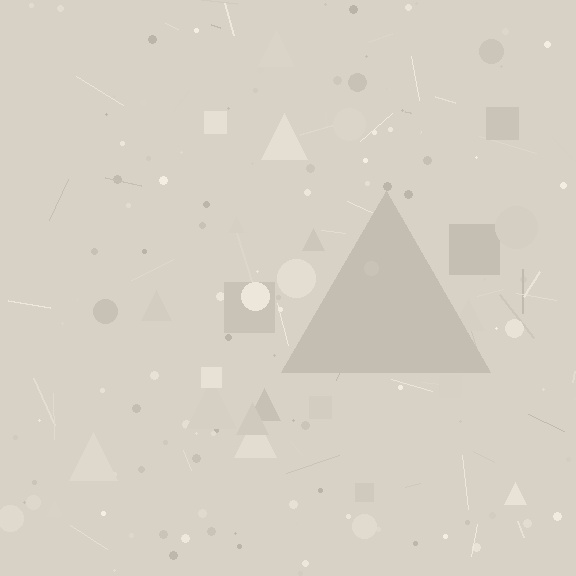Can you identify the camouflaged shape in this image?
The camouflaged shape is a triangle.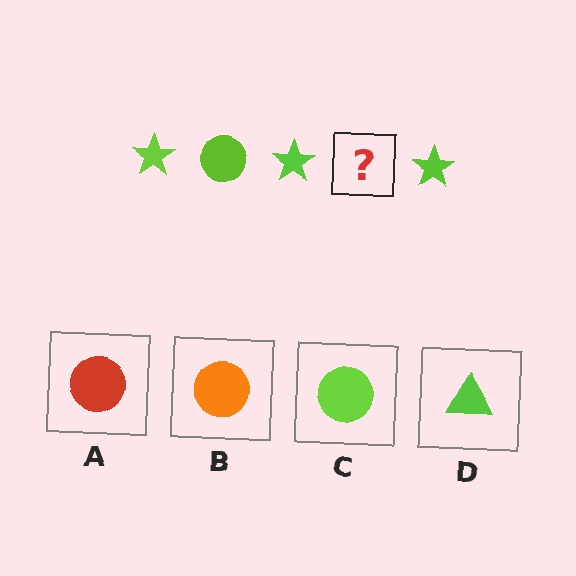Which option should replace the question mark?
Option C.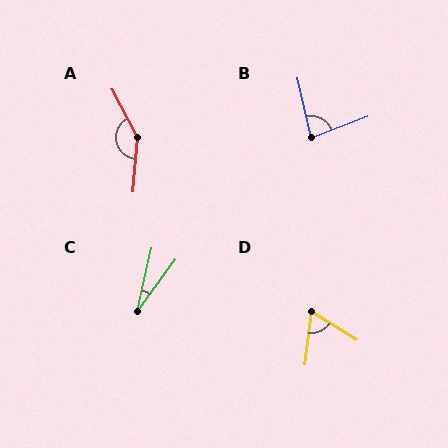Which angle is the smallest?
C, at approximately 24 degrees.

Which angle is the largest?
A, at approximately 147 degrees.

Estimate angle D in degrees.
Approximately 65 degrees.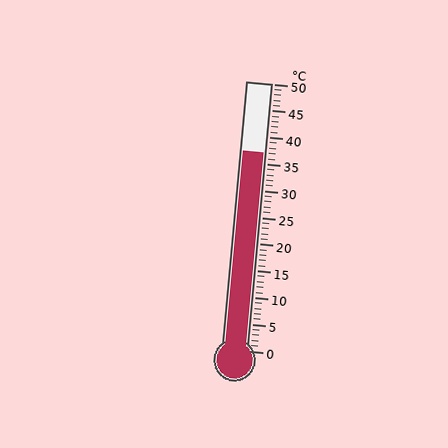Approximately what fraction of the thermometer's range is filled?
The thermometer is filled to approximately 75% of its range.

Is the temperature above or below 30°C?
The temperature is above 30°C.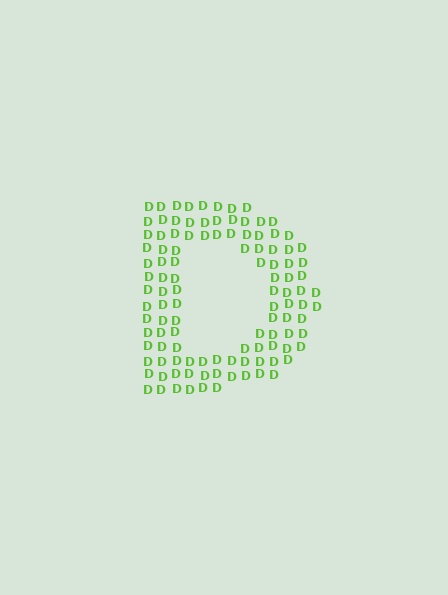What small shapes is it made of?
It is made of small letter D's.